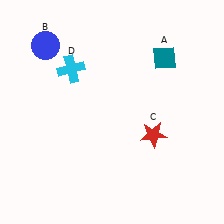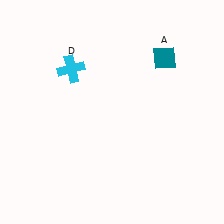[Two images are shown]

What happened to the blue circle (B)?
The blue circle (B) was removed in Image 2. It was in the top-left area of Image 1.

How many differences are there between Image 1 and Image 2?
There are 2 differences between the two images.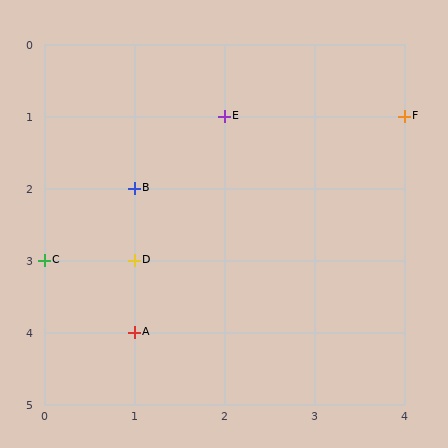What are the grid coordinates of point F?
Point F is at grid coordinates (4, 1).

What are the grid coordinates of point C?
Point C is at grid coordinates (0, 3).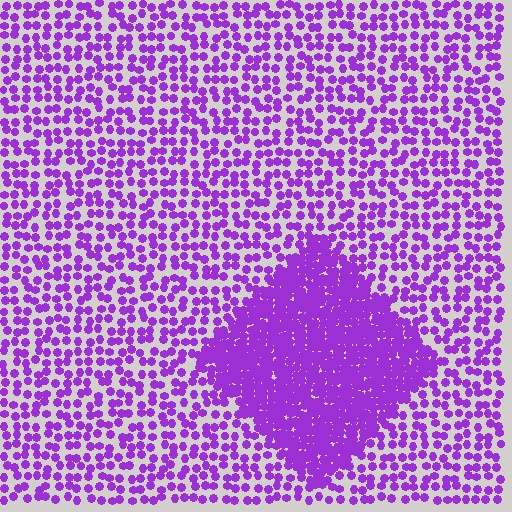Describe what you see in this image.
The image contains small purple elements arranged at two different densities. A diamond-shaped region is visible where the elements are more densely packed than the surrounding area.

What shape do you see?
I see a diamond.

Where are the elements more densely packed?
The elements are more densely packed inside the diamond boundary.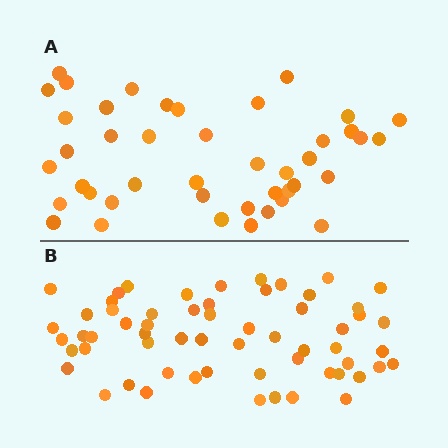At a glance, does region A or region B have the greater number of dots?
Region B (the bottom region) has more dots.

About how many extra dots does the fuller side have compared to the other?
Region B has approximately 15 more dots than region A.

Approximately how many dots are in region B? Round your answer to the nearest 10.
About 60 dots.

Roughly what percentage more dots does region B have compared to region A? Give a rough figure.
About 40% more.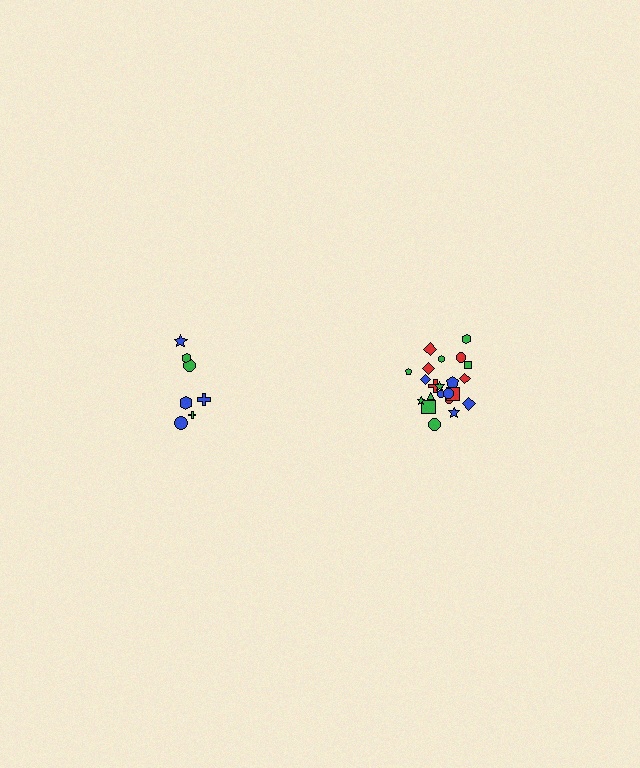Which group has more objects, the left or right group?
The right group.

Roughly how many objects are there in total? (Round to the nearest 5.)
Roughly 30 objects in total.